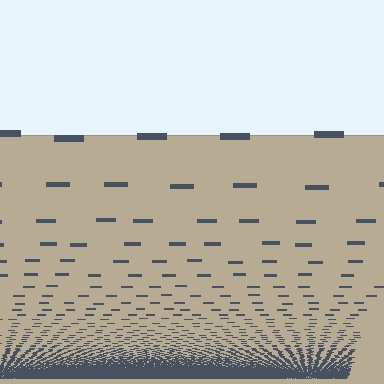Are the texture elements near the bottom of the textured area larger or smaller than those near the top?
Smaller. The gradient is inverted — elements near the bottom are smaller and denser.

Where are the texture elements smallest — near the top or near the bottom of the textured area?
Near the bottom.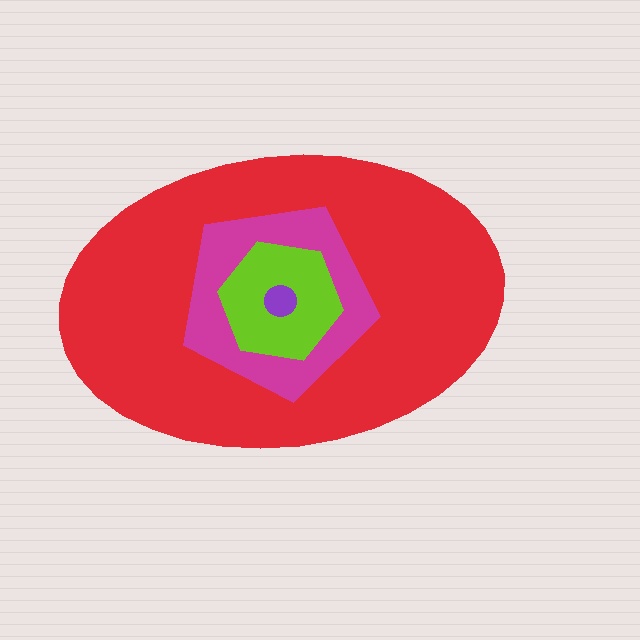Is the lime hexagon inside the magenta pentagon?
Yes.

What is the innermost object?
The purple circle.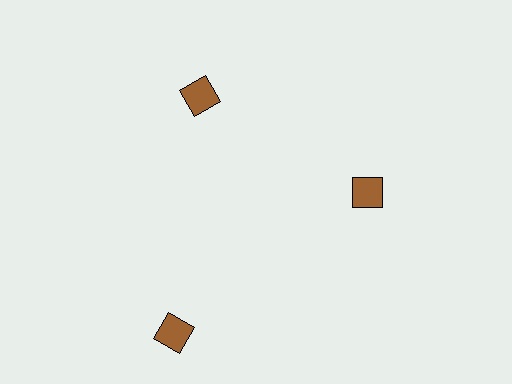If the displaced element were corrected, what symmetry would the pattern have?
It would have 3-fold rotational symmetry — the pattern would map onto itself every 120 degrees.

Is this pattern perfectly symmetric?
No. The 3 brown diamonds are arranged in a ring, but one element near the 7 o'clock position is pushed outward from the center, breaking the 3-fold rotational symmetry.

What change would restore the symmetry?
The symmetry would be restored by moving it inward, back onto the ring so that all 3 diamonds sit at equal angles and equal distance from the center.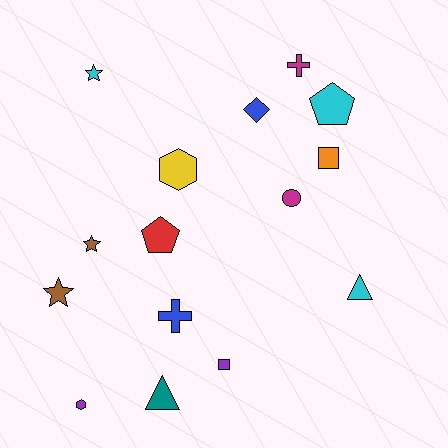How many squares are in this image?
There are 2 squares.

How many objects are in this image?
There are 15 objects.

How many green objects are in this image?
There are no green objects.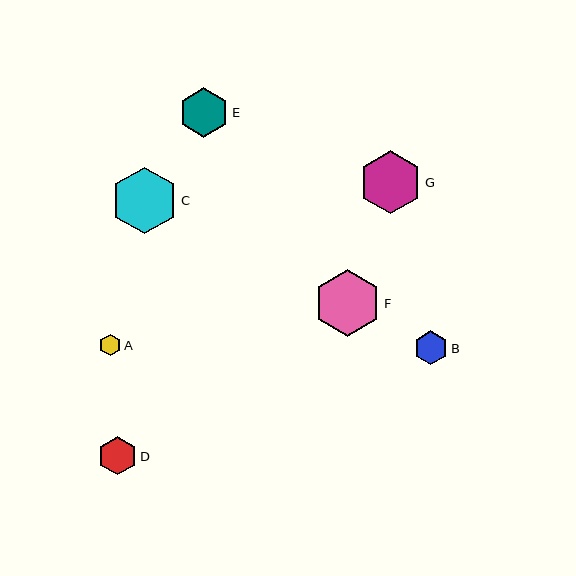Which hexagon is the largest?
Hexagon F is the largest with a size of approximately 67 pixels.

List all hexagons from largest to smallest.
From largest to smallest: F, C, G, E, D, B, A.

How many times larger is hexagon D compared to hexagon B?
Hexagon D is approximately 1.1 times the size of hexagon B.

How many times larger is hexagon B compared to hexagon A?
Hexagon B is approximately 1.6 times the size of hexagon A.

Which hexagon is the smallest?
Hexagon A is the smallest with a size of approximately 22 pixels.